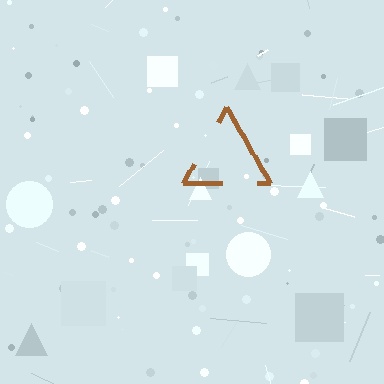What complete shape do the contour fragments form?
The contour fragments form a triangle.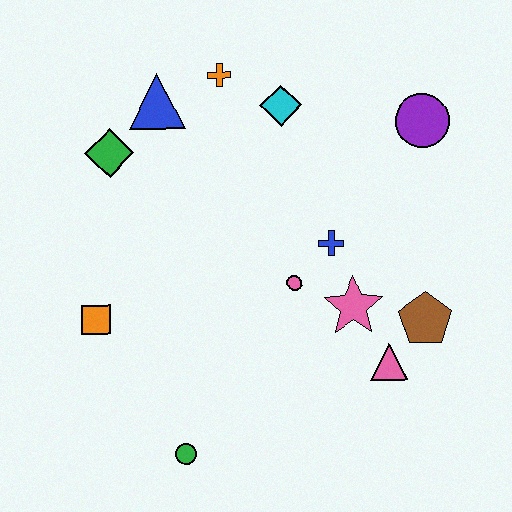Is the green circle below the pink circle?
Yes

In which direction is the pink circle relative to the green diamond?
The pink circle is to the right of the green diamond.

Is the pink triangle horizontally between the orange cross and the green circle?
No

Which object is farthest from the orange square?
The purple circle is farthest from the orange square.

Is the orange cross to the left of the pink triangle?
Yes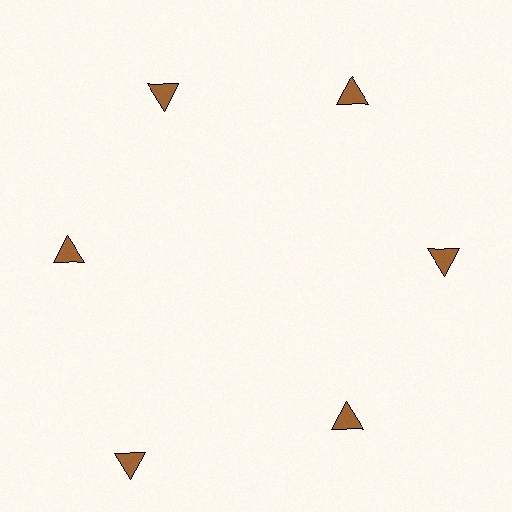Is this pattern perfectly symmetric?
No. The 6 brown triangles are arranged in a ring, but one element near the 7 o'clock position is pushed outward from the center, breaking the 6-fold rotational symmetry.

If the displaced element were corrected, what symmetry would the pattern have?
It would have 6-fold rotational symmetry — the pattern would map onto itself every 60 degrees.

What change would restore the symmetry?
The symmetry would be restored by moving it inward, back onto the ring so that all 6 triangles sit at equal angles and equal distance from the center.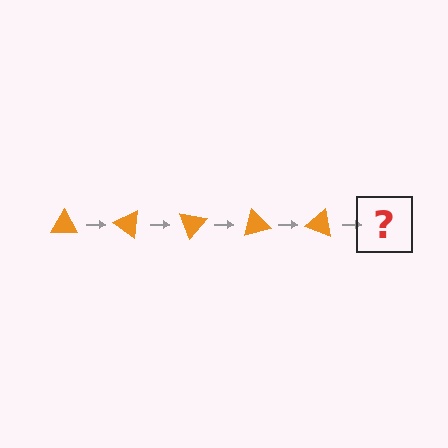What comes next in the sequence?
The next element should be an orange triangle rotated 175 degrees.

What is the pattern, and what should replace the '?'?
The pattern is that the triangle rotates 35 degrees each step. The '?' should be an orange triangle rotated 175 degrees.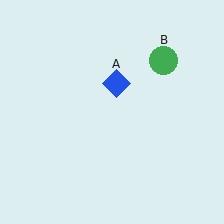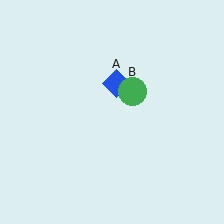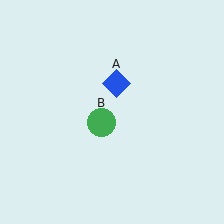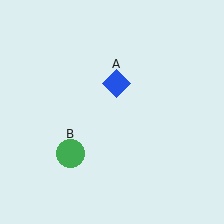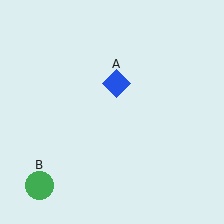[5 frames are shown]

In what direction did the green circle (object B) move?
The green circle (object B) moved down and to the left.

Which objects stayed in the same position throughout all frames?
Blue diamond (object A) remained stationary.